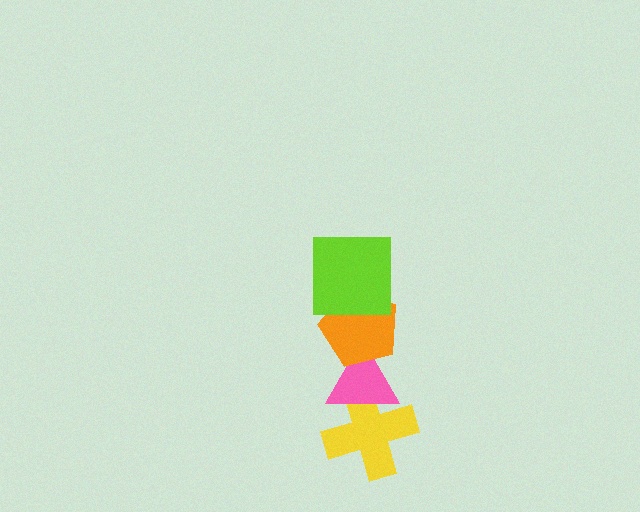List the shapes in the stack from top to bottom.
From top to bottom: the lime square, the orange pentagon, the pink triangle, the yellow cross.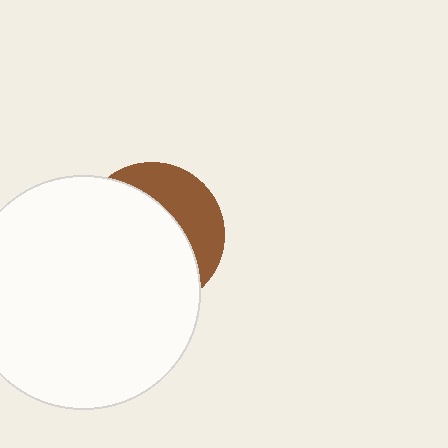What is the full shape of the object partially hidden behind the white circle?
The partially hidden object is a brown circle.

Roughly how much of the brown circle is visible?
A small part of it is visible (roughly 33%).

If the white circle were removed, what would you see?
You would see the complete brown circle.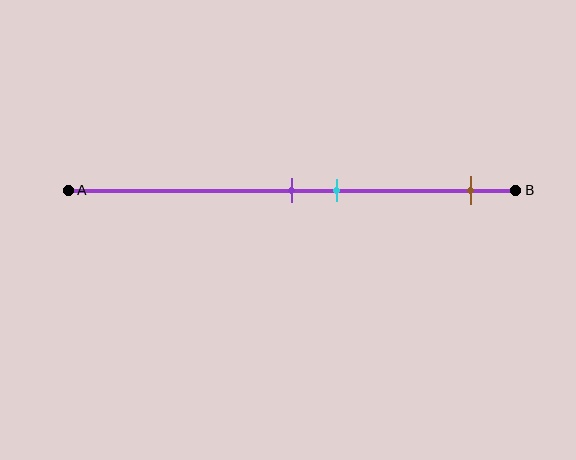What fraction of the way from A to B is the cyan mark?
The cyan mark is approximately 60% (0.6) of the way from A to B.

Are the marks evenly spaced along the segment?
No, the marks are not evenly spaced.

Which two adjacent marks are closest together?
The purple and cyan marks are the closest adjacent pair.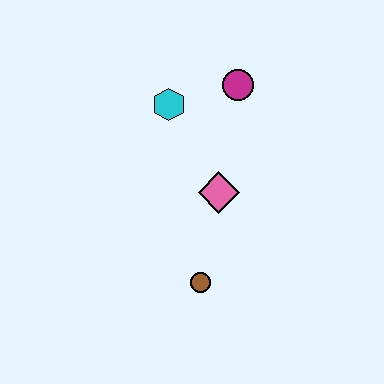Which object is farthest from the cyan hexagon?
The brown circle is farthest from the cyan hexagon.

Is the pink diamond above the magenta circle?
No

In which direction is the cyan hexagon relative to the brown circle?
The cyan hexagon is above the brown circle.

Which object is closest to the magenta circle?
The cyan hexagon is closest to the magenta circle.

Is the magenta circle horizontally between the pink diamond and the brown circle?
No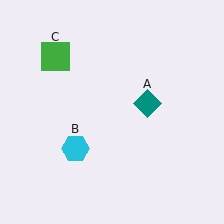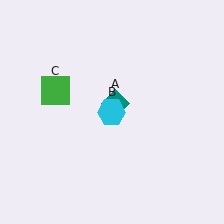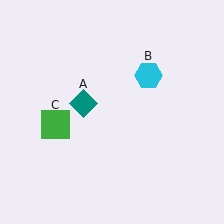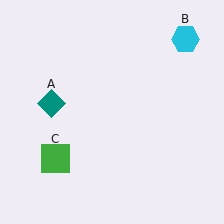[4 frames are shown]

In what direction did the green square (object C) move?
The green square (object C) moved down.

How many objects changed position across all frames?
3 objects changed position: teal diamond (object A), cyan hexagon (object B), green square (object C).